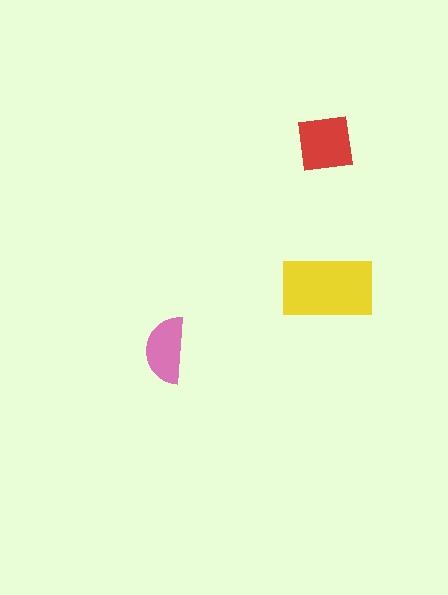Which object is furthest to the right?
The yellow rectangle is rightmost.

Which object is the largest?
The yellow rectangle.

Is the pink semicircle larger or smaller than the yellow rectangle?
Smaller.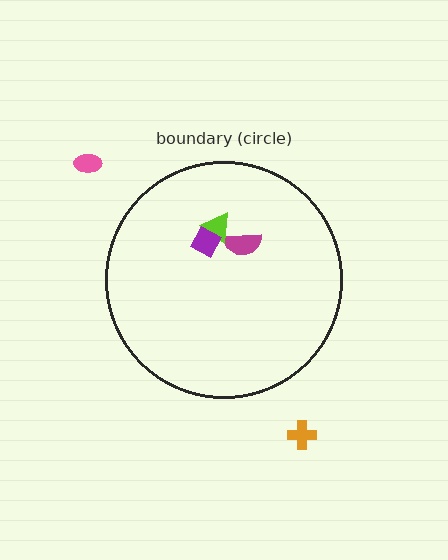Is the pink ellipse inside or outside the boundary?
Outside.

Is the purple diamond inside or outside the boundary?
Inside.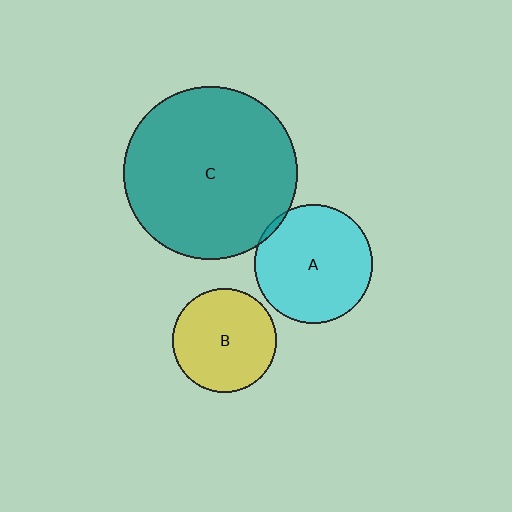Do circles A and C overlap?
Yes.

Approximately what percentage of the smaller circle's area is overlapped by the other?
Approximately 5%.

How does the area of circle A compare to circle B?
Approximately 1.3 times.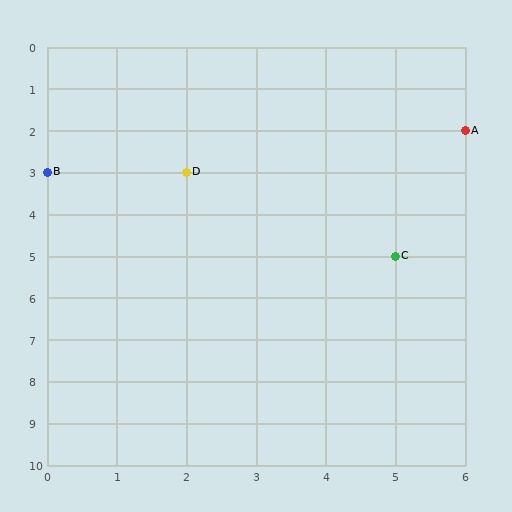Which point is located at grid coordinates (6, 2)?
Point A is at (6, 2).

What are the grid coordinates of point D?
Point D is at grid coordinates (2, 3).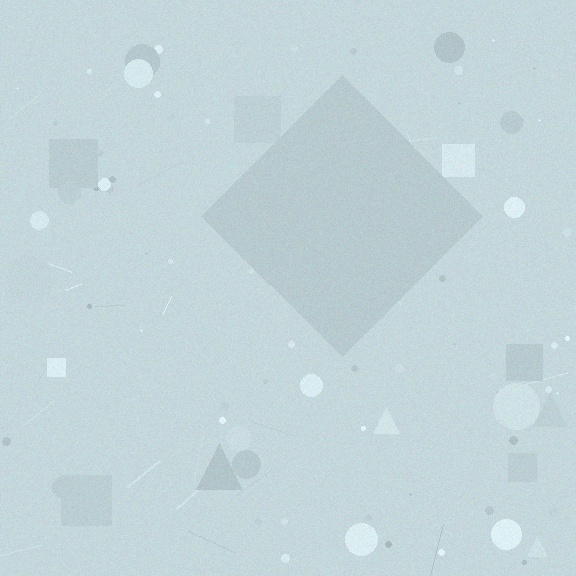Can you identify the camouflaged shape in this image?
The camouflaged shape is a diamond.